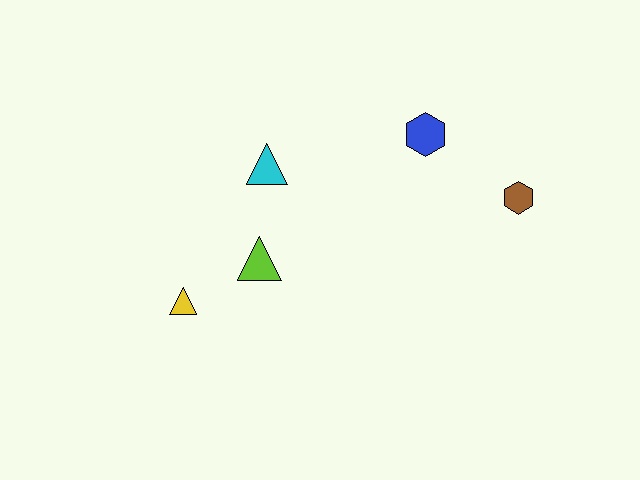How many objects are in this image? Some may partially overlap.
There are 5 objects.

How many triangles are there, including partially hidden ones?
There are 3 triangles.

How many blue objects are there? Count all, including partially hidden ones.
There is 1 blue object.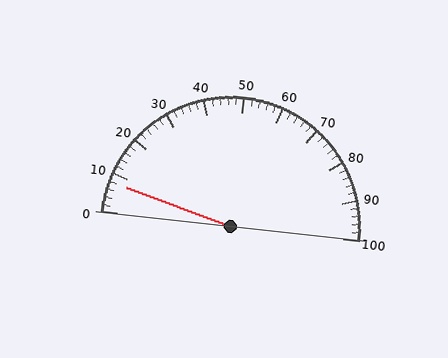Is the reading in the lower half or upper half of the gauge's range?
The reading is in the lower half of the range (0 to 100).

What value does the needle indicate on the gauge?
The needle indicates approximately 8.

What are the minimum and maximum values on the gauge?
The gauge ranges from 0 to 100.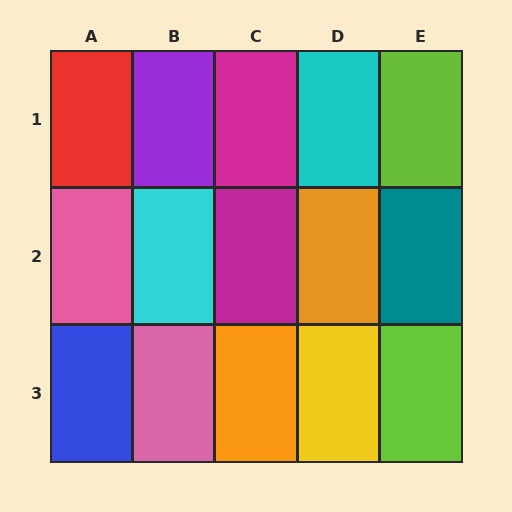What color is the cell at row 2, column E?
Teal.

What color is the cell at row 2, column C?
Magenta.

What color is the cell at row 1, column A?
Red.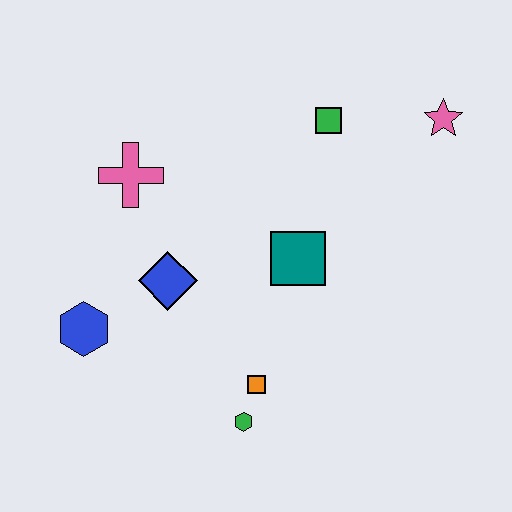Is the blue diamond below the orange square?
No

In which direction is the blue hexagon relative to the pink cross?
The blue hexagon is below the pink cross.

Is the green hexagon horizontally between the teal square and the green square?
No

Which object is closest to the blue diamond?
The blue hexagon is closest to the blue diamond.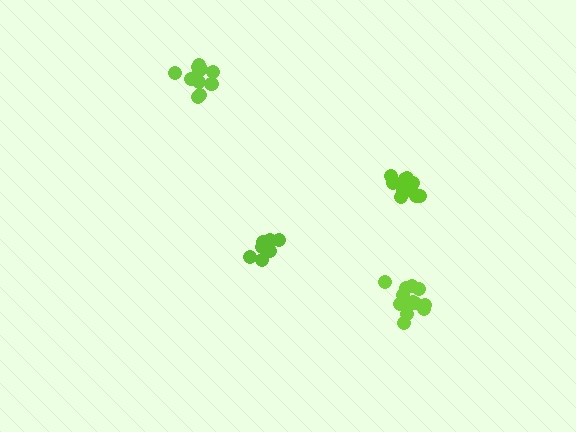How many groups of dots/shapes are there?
There are 4 groups.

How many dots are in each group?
Group 1: 8 dots, Group 2: 13 dots, Group 3: 11 dots, Group 4: 12 dots (44 total).